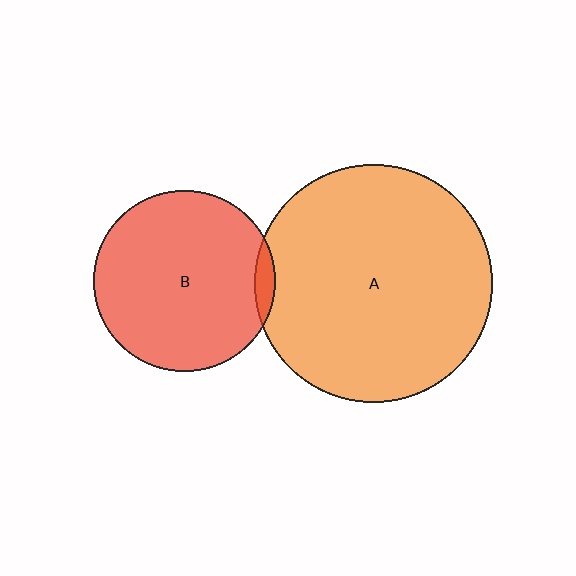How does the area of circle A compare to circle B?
Approximately 1.7 times.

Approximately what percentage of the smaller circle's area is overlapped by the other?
Approximately 5%.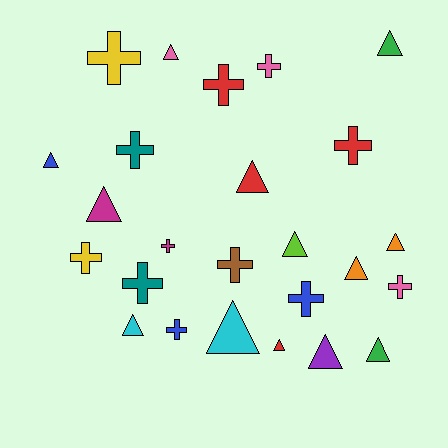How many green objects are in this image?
There are 2 green objects.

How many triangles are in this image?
There are 13 triangles.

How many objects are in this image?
There are 25 objects.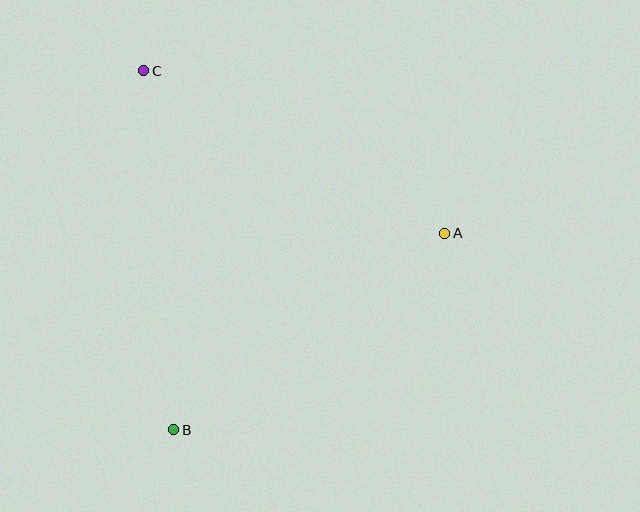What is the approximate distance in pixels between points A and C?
The distance between A and C is approximately 342 pixels.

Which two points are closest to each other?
Points A and B are closest to each other.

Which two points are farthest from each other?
Points B and C are farthest from each other.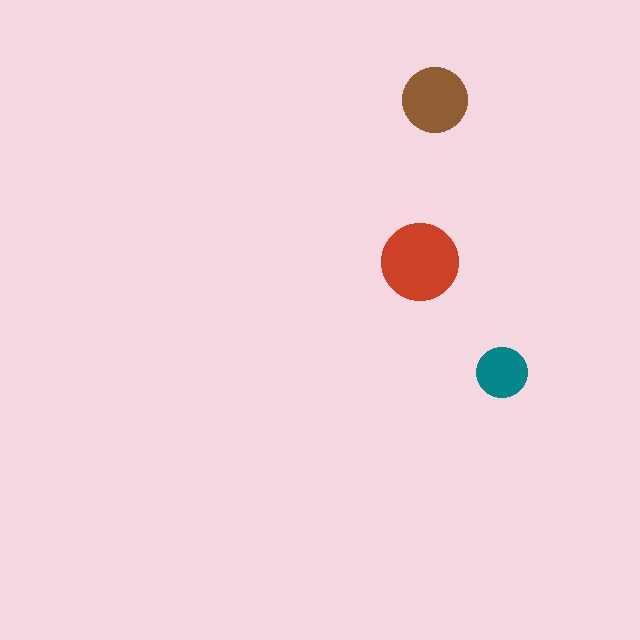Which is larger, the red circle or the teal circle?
The red one.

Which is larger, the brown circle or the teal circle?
The brown one.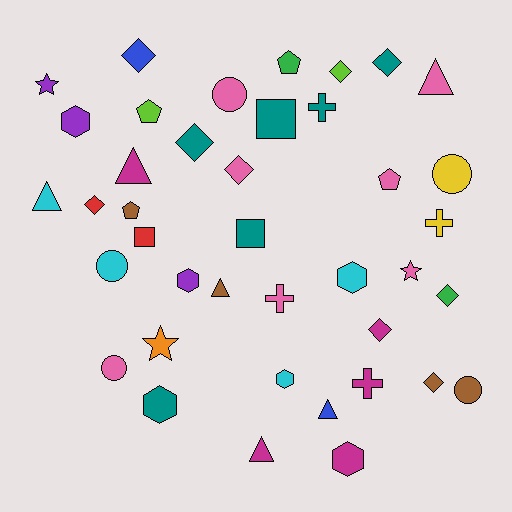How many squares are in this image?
There are 3 squares.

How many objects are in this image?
There are 40 objects.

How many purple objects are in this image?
There are 3 purple objects.